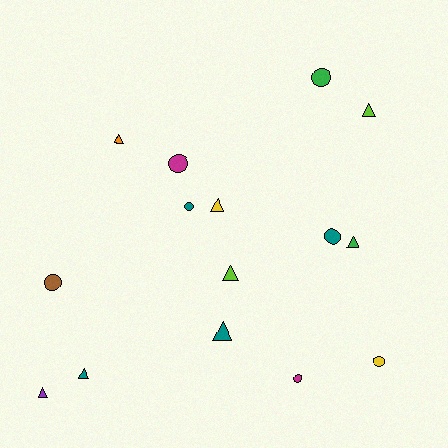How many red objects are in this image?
There are no red objects.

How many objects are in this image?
There are 15 objects.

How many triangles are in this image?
There are 8 triangles.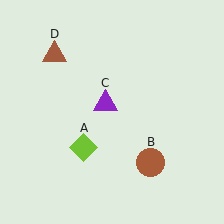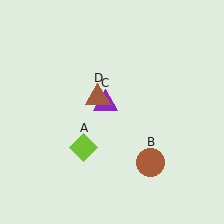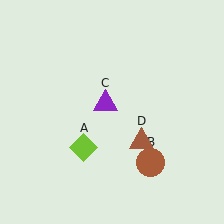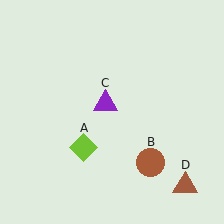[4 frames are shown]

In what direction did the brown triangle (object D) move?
The brown triangle (object D) moved down and to the right.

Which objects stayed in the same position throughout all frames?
Lime diamond (object A) and brown circle (object B) and purple triangle (object C) remained stationary.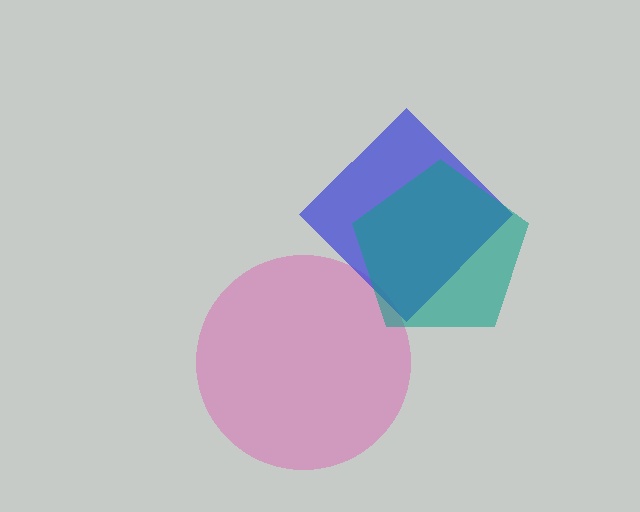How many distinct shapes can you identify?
There are 3 distinct shapes: a pink circle, a blue diamond, a teal pentagon.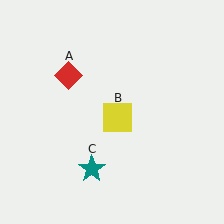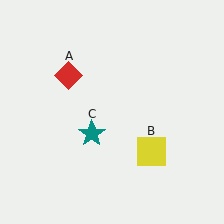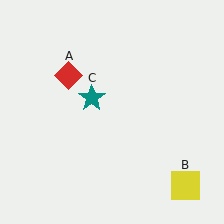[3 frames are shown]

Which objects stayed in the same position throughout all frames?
Red diamond (object A) remained stationary.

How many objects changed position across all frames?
2 objects changed position: yellow square (object B), teal star (object C).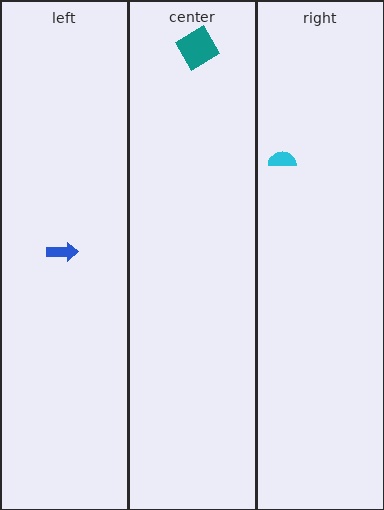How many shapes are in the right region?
1.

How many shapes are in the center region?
1.